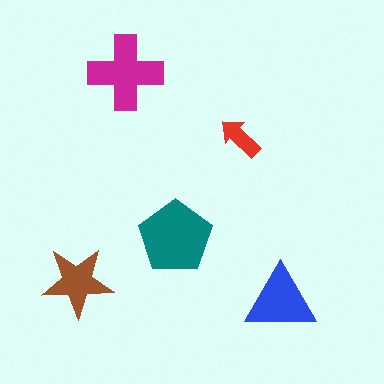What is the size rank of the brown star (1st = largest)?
4th.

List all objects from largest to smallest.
The teal pentagon, the magenta cross, the blue triangle, the brown star, the red arrow.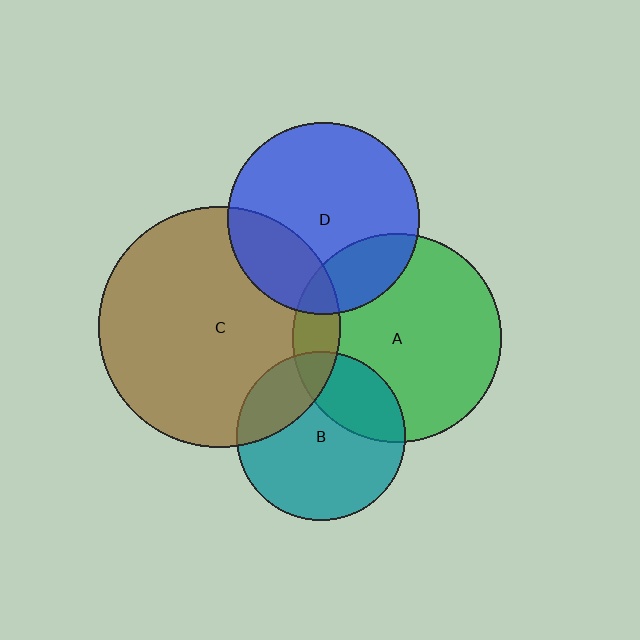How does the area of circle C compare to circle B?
Approximately 2.0 times.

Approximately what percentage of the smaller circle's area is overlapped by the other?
Approximately 25%.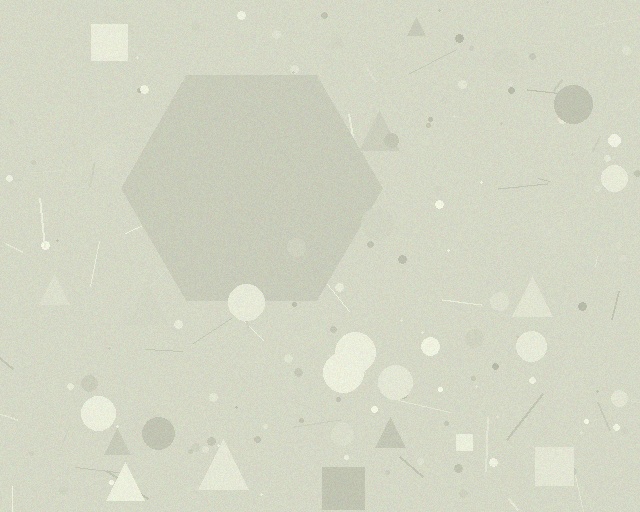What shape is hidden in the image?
A hexagon is hidden in the image.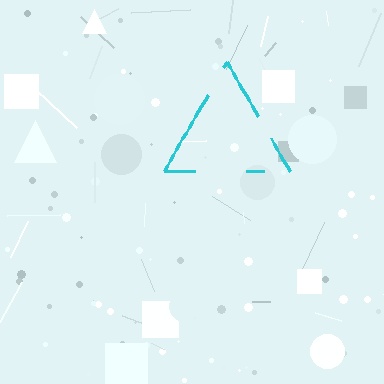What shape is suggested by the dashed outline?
The dashed outline suggests a triangle.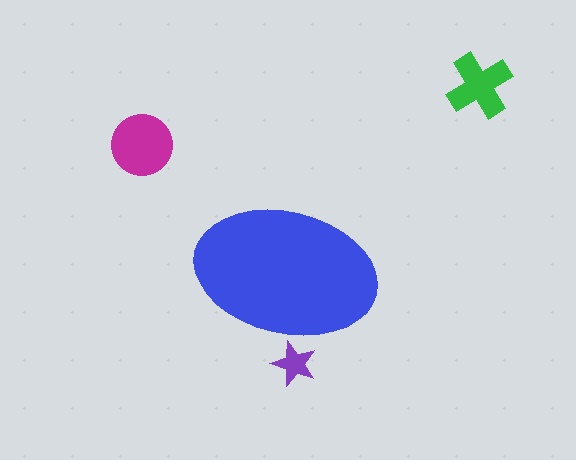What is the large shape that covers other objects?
A blue ellipse.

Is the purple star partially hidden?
Yes, the purple star is partially hidden behind the blue ellipse.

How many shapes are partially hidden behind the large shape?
1 shape is partially hidden.